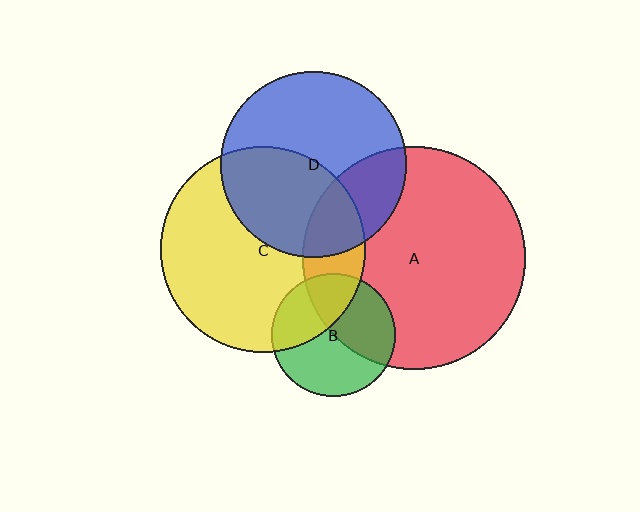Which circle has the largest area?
Circle A (red).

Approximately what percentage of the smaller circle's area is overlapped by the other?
Approximately 45%.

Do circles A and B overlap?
Yes.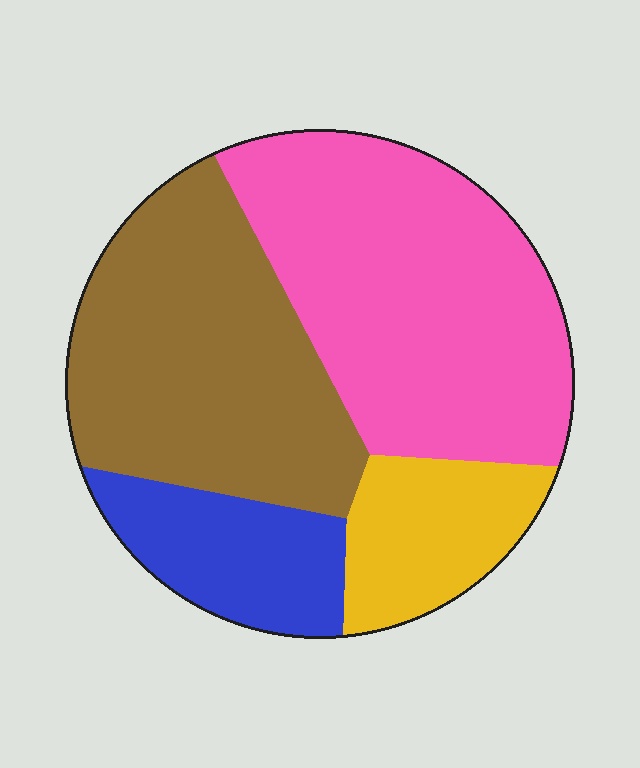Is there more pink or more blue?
Pink.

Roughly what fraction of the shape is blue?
Blue covers around 15% of the shape.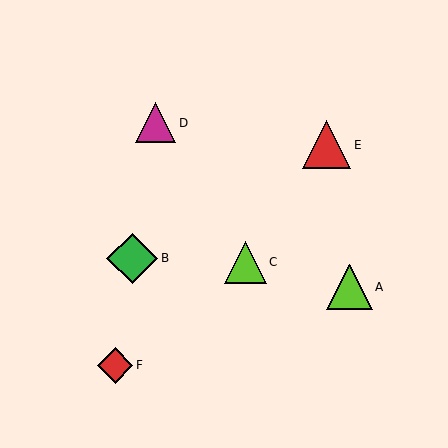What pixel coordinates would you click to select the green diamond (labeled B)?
Click at (132, 258) to select the green diamond B.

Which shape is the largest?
The green diamond (labeled B) is the largest.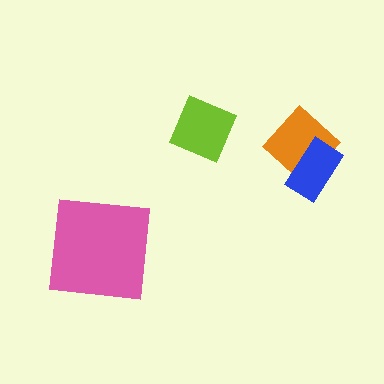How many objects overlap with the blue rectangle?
1 object overlaps with the blue rectangle.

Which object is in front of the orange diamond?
The blue rectangle is in front of the orange diamond.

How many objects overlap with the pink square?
0 objects overlap with the pink square.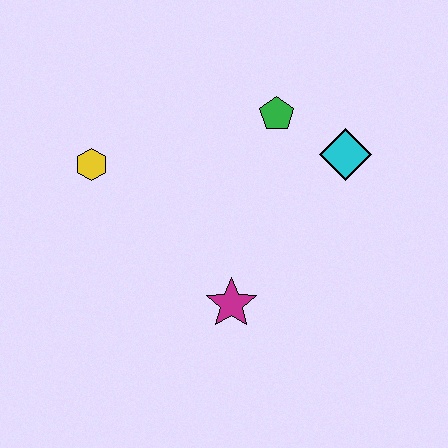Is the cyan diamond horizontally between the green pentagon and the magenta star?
No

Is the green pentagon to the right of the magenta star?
Yes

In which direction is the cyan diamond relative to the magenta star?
The cyan diamond is above the magenta star.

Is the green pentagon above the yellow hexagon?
Yes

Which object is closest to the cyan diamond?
The green pentagon is closest to the cyan diamond.